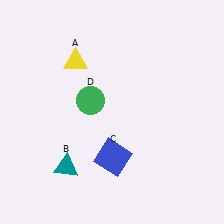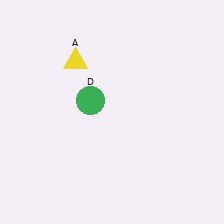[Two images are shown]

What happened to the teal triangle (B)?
The teal triangle (B) was removed in Image 2. It was in the bottom-left area of Image 1.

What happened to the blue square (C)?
The blue square (C) was removed in Image 2. It was in the bottom-right area of Image 1.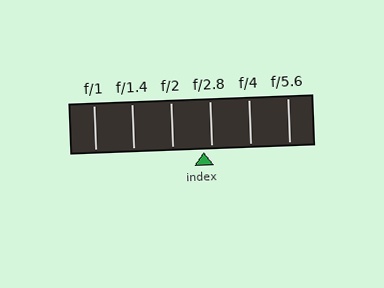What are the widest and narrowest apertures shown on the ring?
The widest aperture shown is f/1 and the narrowest is f/5.6.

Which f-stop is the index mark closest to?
The index mark is closest to f/2.8.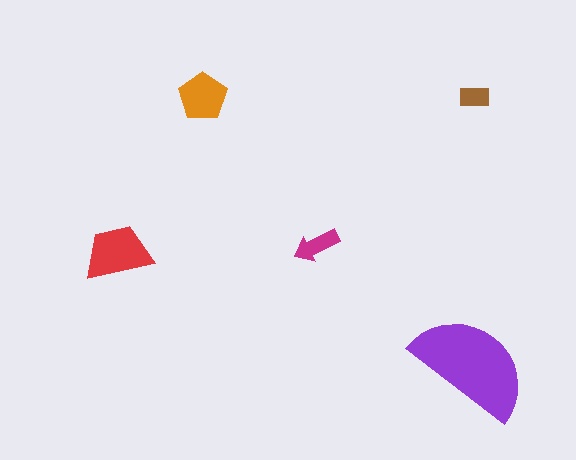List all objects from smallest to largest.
The brown rectangle, the magenta arrow, the orange pentagon, the red trapezoid, the purple semicircle.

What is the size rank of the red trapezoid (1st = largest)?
2nd.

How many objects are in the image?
There are 5 objects in the image.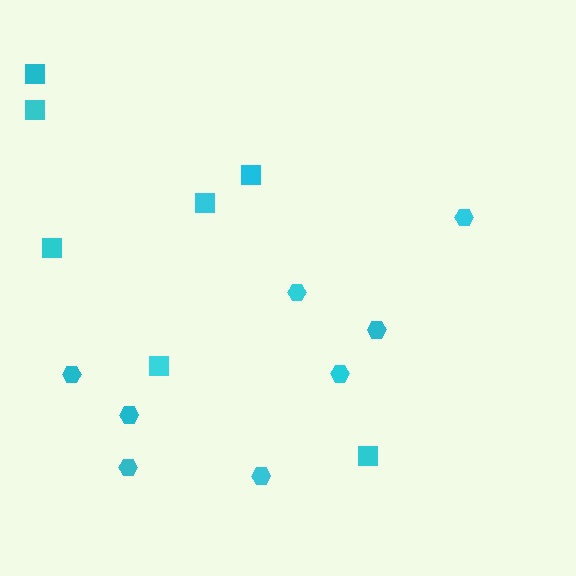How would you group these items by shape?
There are 2 groups: one group of hexagons (8) and one group of squares (7).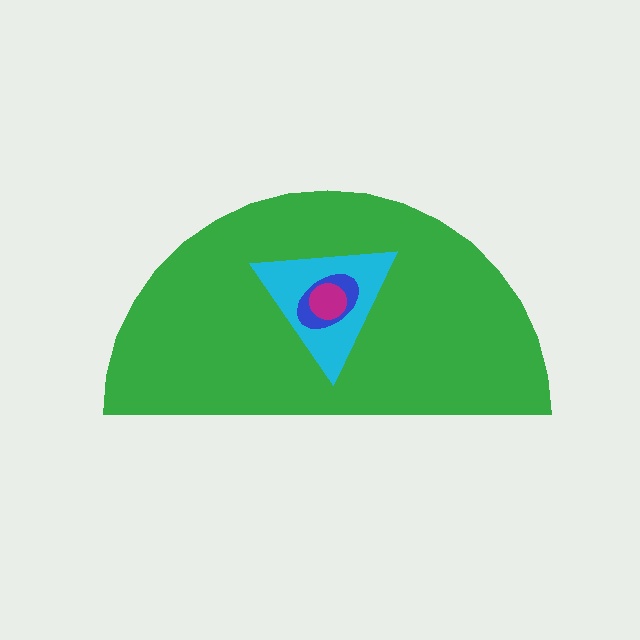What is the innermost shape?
The magenta circle.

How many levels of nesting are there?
4.